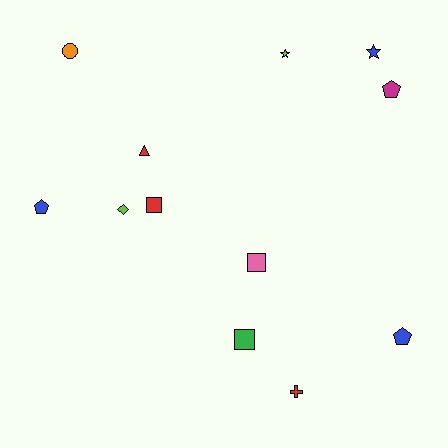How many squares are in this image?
There are 3 squares.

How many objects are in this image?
There are 12 objects.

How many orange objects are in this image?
There is 1 orange object.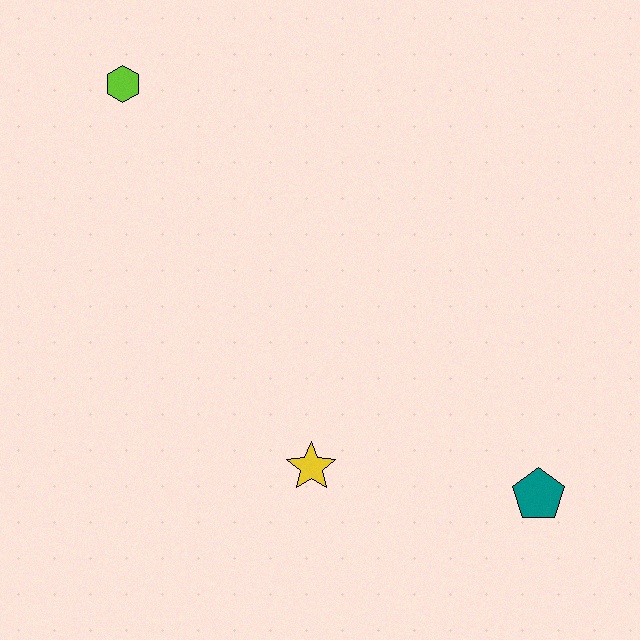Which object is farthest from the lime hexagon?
The teal pentagon is farthest from the lime hexagon.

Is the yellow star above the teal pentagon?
Yes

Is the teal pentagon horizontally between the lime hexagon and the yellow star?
No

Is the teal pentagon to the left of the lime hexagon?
No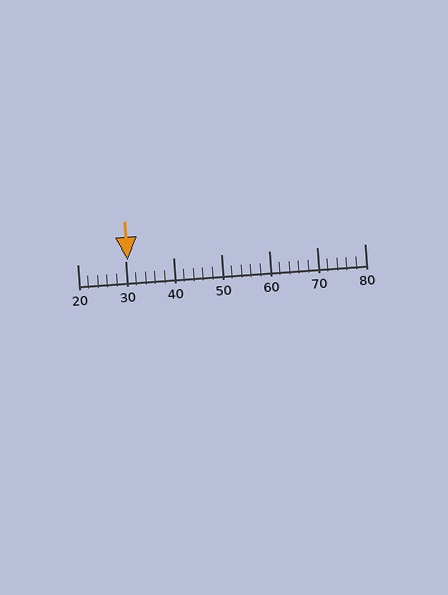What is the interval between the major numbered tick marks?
The major tick marks are spaced 10 units apart.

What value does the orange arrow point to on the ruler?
The orange arrow points to approximately 30.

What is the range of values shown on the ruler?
The ruler shows values from 20 to 80.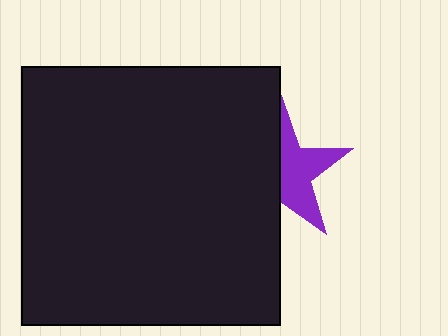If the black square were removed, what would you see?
You would see the complete purple star.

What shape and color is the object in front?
The object in front is a black square.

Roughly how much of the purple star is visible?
About half of it is visible (roughly 49%).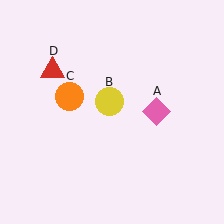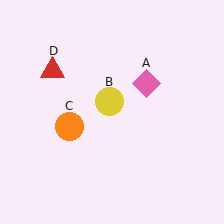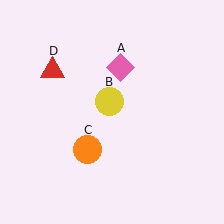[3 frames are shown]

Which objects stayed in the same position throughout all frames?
Yellow circle (object B) and red triangle (object D) remained stationary.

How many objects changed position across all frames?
2 objects changed position: pink diamond (object A), orange circle (object C).